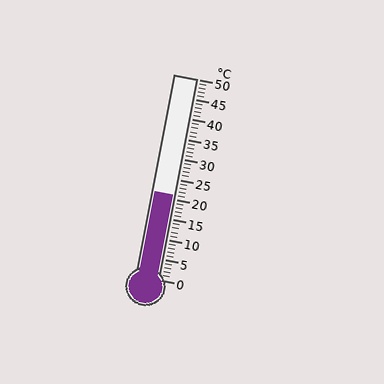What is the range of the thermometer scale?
The thermometer scale ranges from 0°C to 50°C.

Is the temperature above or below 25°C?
The temperature is below 25°C.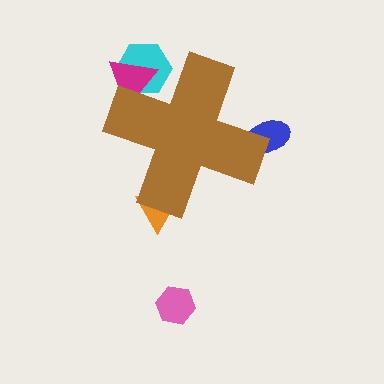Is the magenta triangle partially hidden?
Yes, the magenta triangle is partially hidden behind the brown cross.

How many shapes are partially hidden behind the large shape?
4 shapes are partially hidden.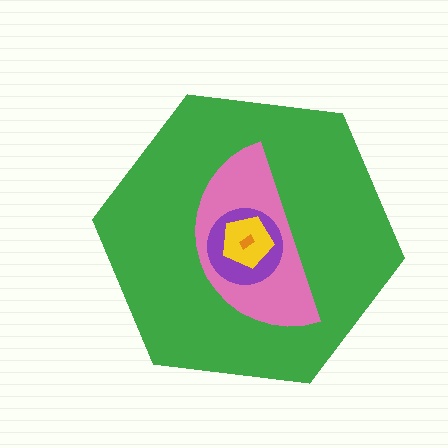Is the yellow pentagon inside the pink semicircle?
Yes.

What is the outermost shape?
The green hexagon.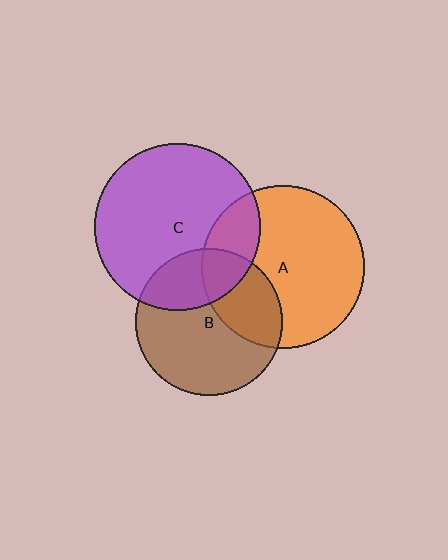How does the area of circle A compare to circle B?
Approximately 1.2 times.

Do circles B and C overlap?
Yes.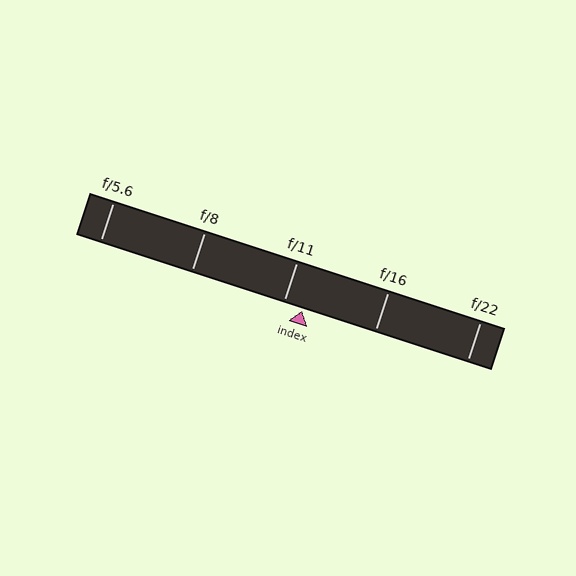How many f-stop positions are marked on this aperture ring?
There are 5 f-stop positions marked.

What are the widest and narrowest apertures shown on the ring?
The widest aperture shown is f/5.6 and the narrowest is f/22.